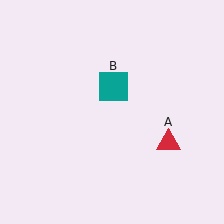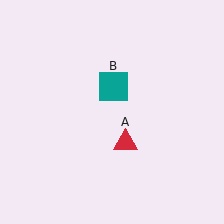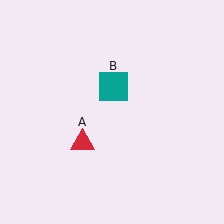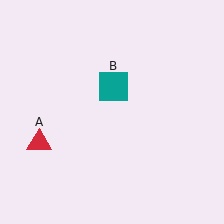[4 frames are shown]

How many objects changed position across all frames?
1 object changed position: red triangle (object A).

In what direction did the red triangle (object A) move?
The red triangle (object A) moved left.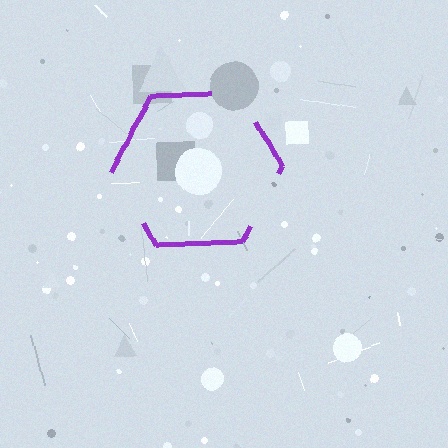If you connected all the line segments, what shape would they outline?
They would outline a hexagon.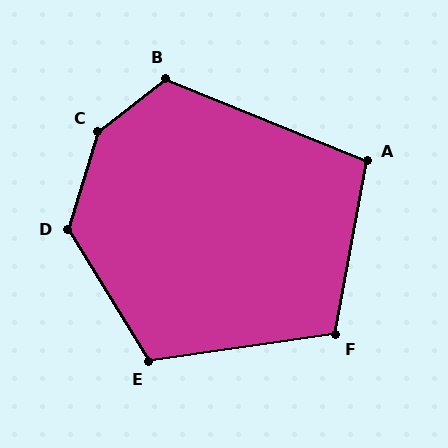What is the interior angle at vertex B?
Approximately 120 degrees (obtuse).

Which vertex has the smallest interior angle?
A, at approximately 102 degrees.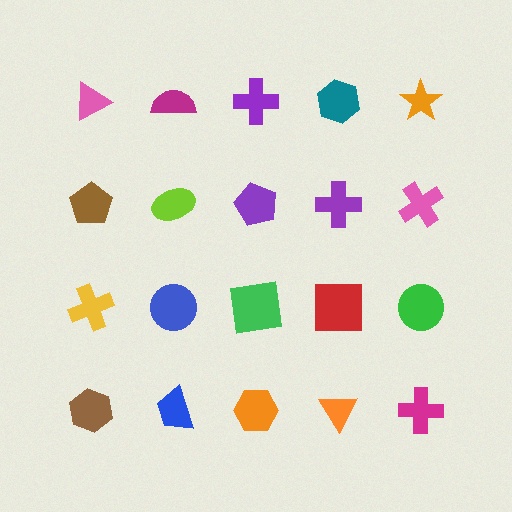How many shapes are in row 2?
5 shapes.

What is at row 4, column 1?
A brown hexagon.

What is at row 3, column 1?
A yellow cross.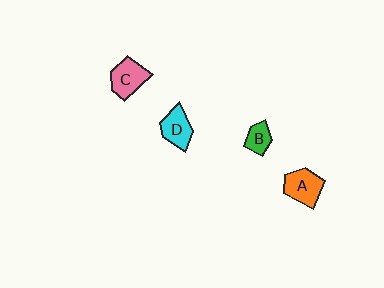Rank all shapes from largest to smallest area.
From largest to smallest: A (orange), C (pink), D (cyan), B (green).